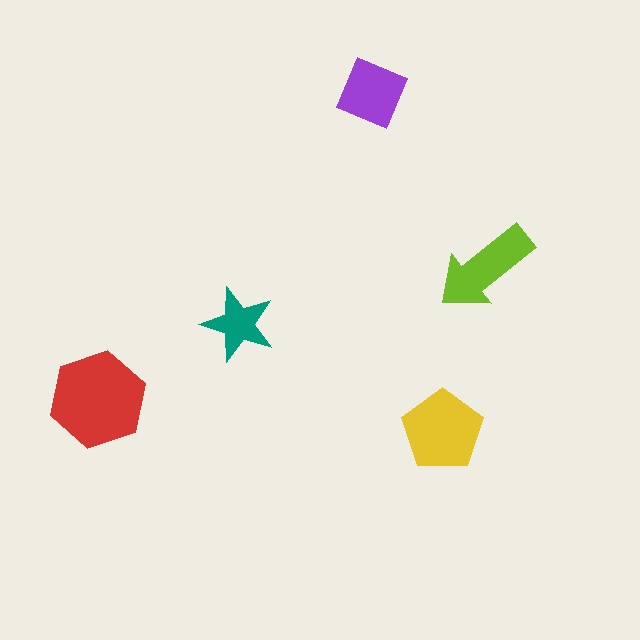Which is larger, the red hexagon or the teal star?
The red hexagon.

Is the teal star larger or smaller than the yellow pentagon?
Smaller.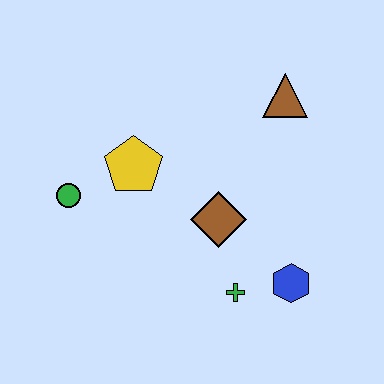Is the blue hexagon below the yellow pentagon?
Yes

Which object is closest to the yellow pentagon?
The green circle is closest to the yellow pentagon.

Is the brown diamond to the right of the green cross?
No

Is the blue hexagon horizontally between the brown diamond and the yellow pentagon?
No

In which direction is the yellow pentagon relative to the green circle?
The yellow pentagon is to the right of the green circle.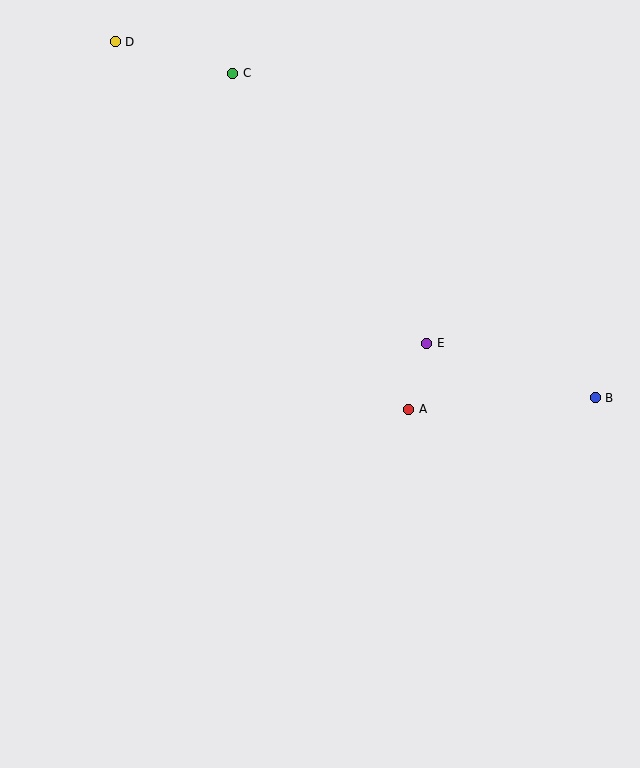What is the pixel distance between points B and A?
The distance between B and A is 187 pixels.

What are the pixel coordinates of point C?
Point C is at (233, 73).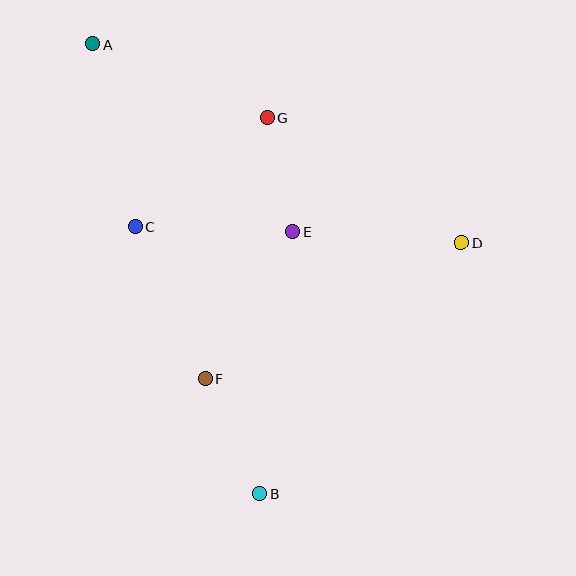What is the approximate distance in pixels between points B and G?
The distance between B and G is approximately 376 pixels.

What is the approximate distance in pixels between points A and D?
The distance between A and D is approximately 418 pixels.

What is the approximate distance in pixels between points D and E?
The distance between D and E is approximately 169 pixels.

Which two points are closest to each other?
Points E and G are closest to each other.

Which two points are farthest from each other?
Points A and B are farthest from each other.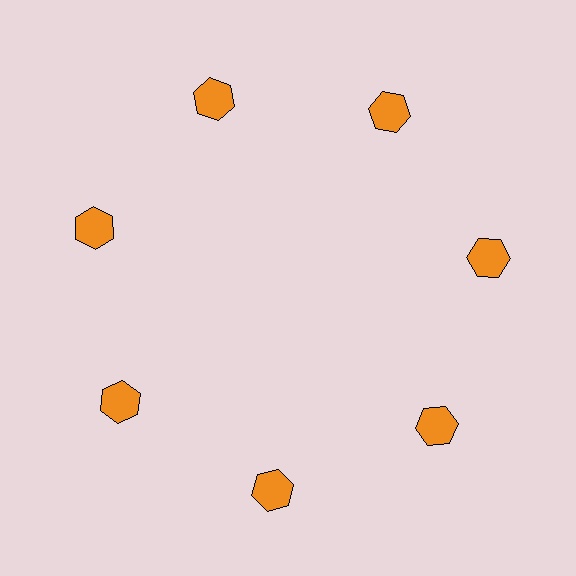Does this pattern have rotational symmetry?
Yes, this pattern has 7-fold rotational symmetry. It looks the same after rotating 51 degrees around the center.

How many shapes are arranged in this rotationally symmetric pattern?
There are 7 shapes, arranged in 7 groups of 1.